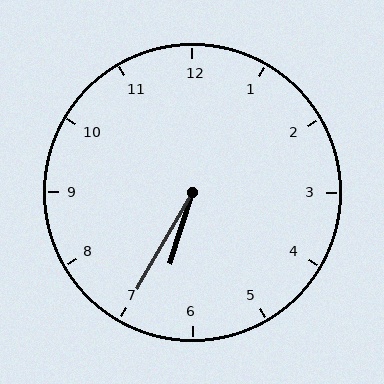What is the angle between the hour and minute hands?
Approximately 12 degrees.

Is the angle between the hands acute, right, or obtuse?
It is acute.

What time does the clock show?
6:35.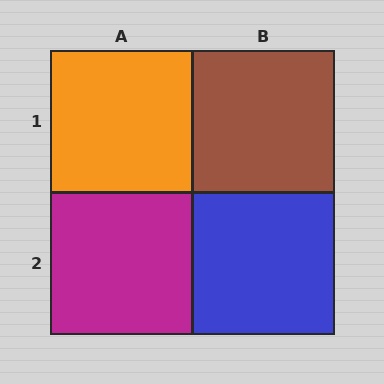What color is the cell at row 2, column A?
Magenta.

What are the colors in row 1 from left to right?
Orange, brown.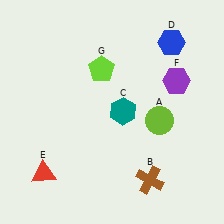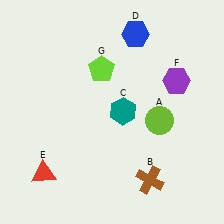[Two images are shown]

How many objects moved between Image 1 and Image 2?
1 object moved between the two images.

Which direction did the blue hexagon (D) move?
The blue hexagon (D) moved left.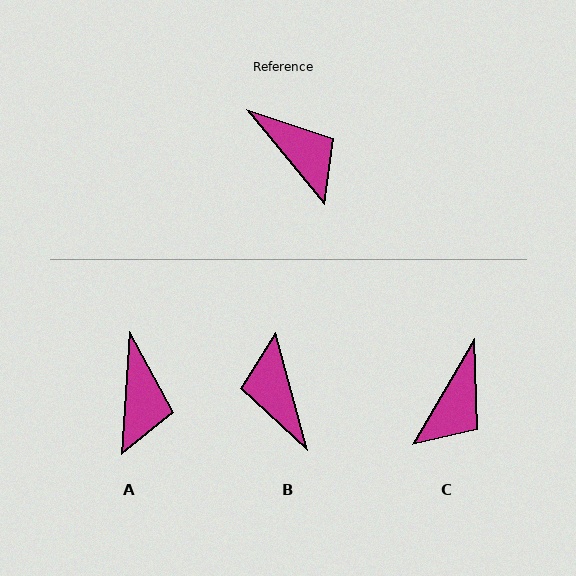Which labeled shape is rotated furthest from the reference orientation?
B, about 156 degrees away.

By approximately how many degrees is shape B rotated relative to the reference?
Approximately 156 degrees counter-clockwise.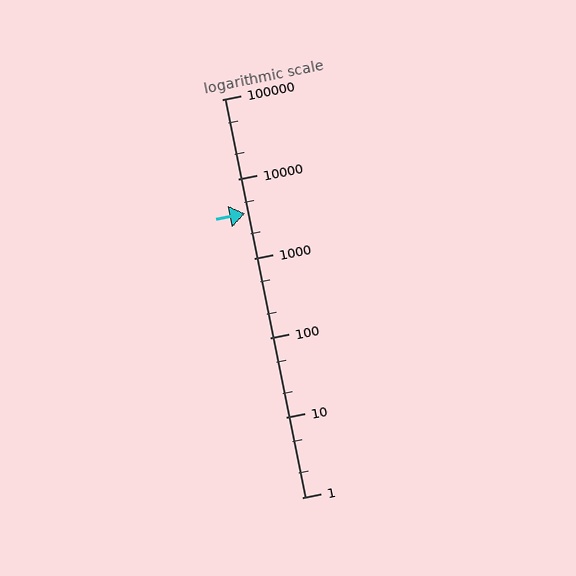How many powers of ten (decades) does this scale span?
The scale spans 5 decades, from 1 to 100000.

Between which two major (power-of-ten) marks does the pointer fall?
The pointer is between 1000 and 10000.